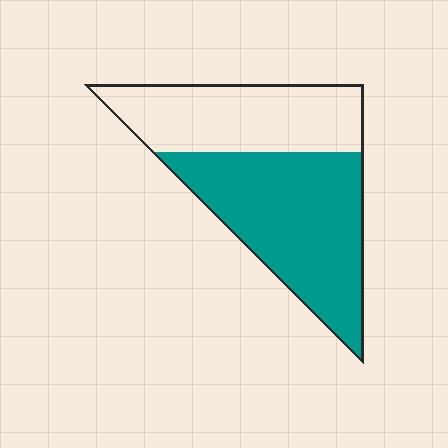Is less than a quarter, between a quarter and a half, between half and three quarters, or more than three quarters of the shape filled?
Between half and three quarters.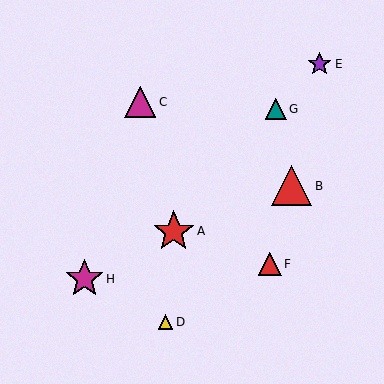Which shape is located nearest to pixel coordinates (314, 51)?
The purple star (labeled E) at (320, 64) is nearest to that location.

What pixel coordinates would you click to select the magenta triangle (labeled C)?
Click at (140, 102) to select the magenta triangle C.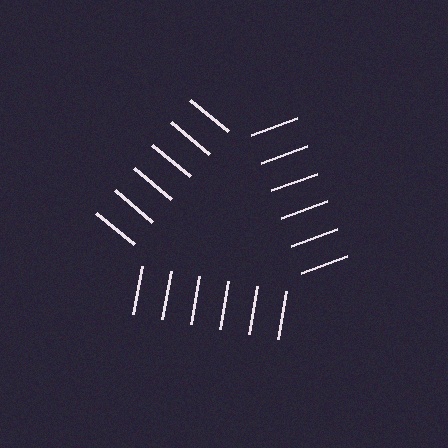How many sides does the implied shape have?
3 sides — the line-ends trace a triangle.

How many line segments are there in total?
18 — 6 along each of the 3 edges.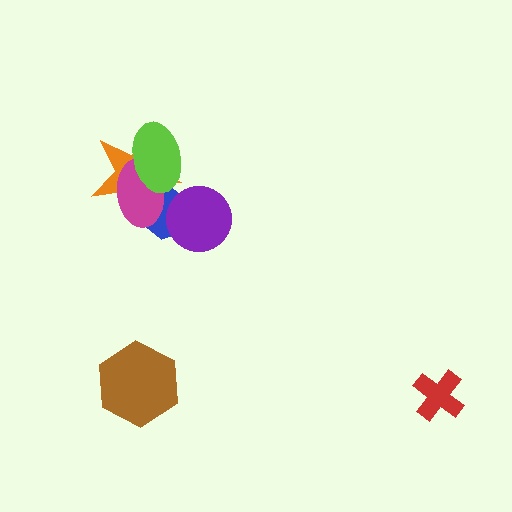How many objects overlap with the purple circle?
1 object overlaps with the purple circle.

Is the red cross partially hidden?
No, no other shape covers it.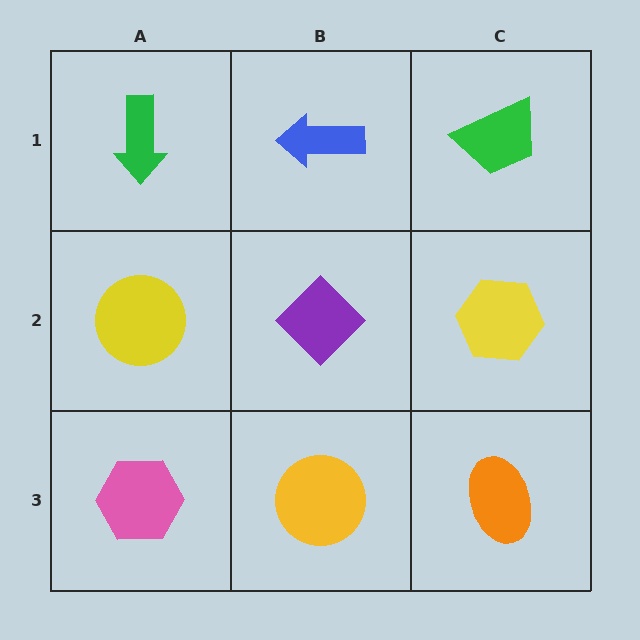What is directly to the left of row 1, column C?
A blue arrow.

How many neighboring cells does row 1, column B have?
3.